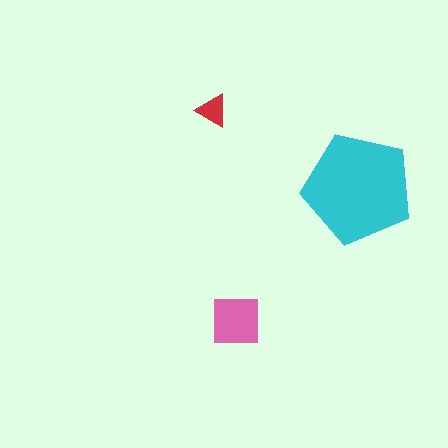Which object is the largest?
The cyan pentagon.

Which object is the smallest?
The red triangle.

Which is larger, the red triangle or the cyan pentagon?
The cyan pentagon.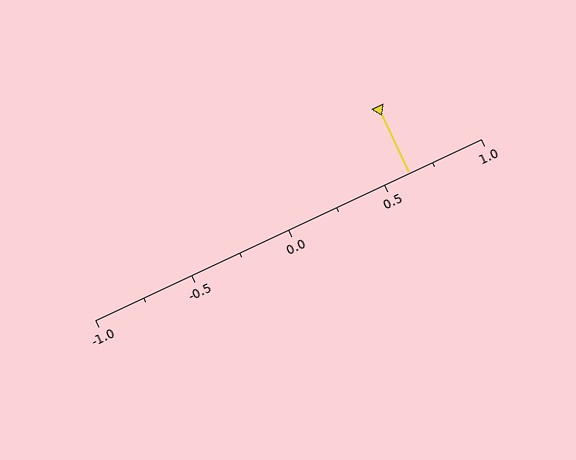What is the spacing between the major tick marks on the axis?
The major ticks are spaced 0.5 apart.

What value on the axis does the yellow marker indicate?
The marker indicates approximately 0.62.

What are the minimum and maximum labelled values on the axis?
The axis runs from -1.0 to 1.0.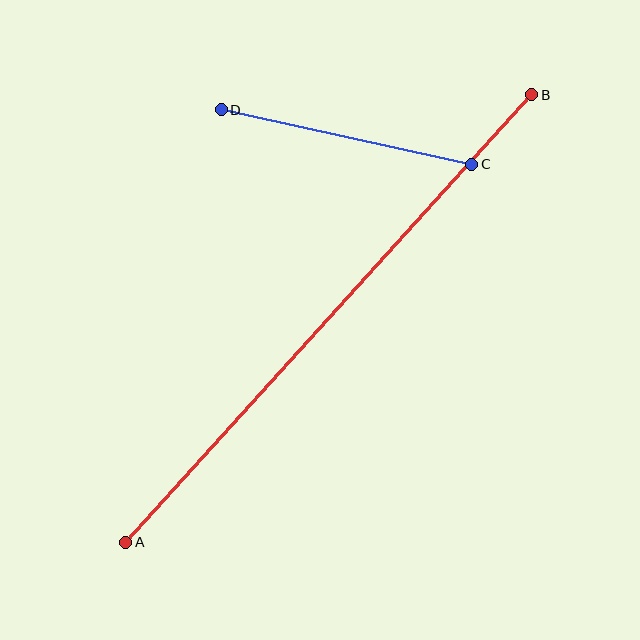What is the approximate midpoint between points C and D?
The midpoint is at approximately (347, 137) pixels.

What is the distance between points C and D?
The distance is approximately 256 pixels.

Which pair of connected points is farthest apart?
Points A and B are farthest apart.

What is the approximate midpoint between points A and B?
The midpoint is at approximately (329, 319) pixels.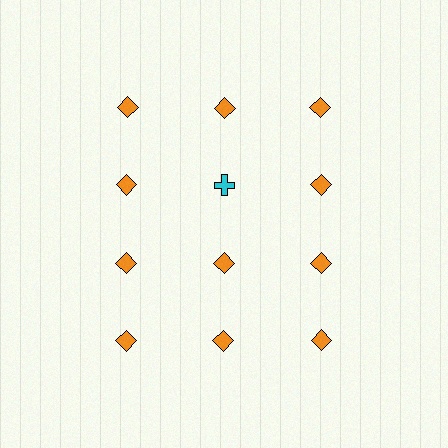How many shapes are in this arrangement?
There are 12 shapes arranged in a grid pattern.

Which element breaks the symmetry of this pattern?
The cyan cross in the second row, second from left column breaks the symmetry. All other shapes are orange diamonds.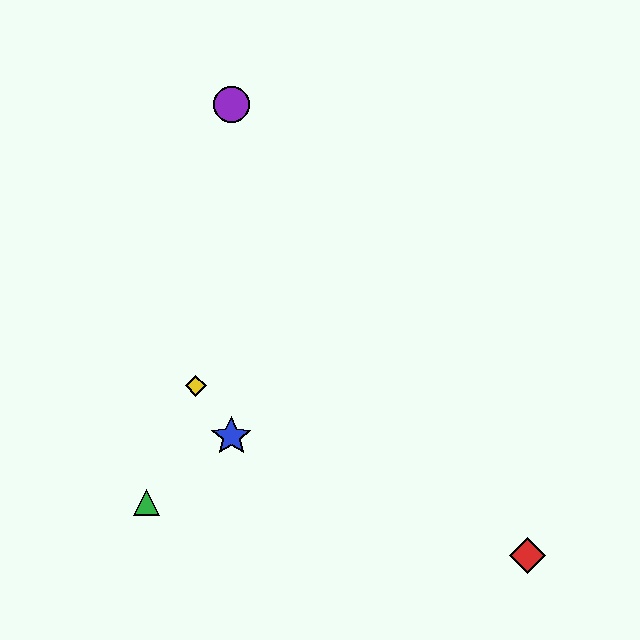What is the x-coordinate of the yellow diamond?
The yellow diamond is at x≈196.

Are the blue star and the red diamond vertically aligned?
No, the blue star is at x≈231 and the red diamond is at x≈528.